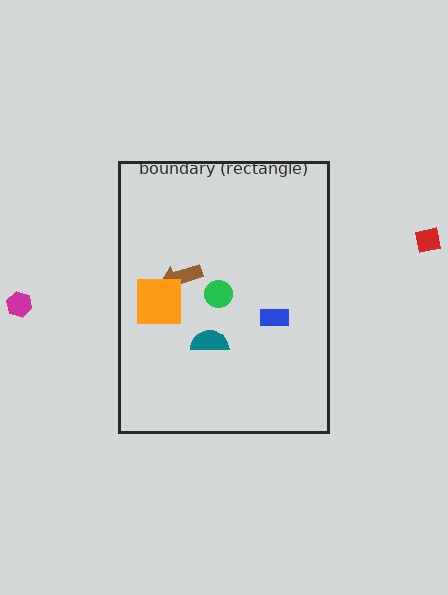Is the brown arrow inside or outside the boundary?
Inside.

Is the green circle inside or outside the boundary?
Inside.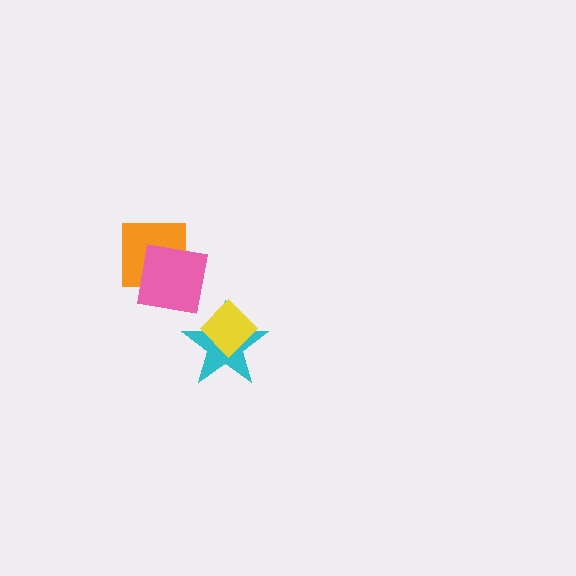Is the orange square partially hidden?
Yes, it is partially covered by another shape.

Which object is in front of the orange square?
The pink square is in front of the orange square.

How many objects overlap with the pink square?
1 object overlaps with the pink square.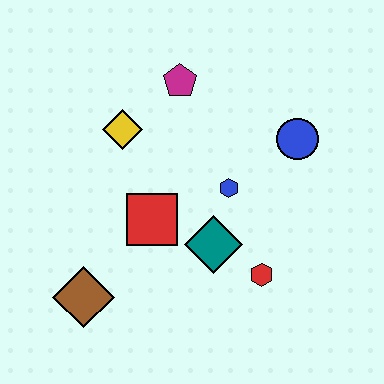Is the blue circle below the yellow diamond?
Yes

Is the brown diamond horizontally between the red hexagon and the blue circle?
No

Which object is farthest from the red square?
The blue circle is farthest from the red square.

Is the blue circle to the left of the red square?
No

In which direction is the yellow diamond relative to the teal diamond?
The yellow diamond is above the teal diamond.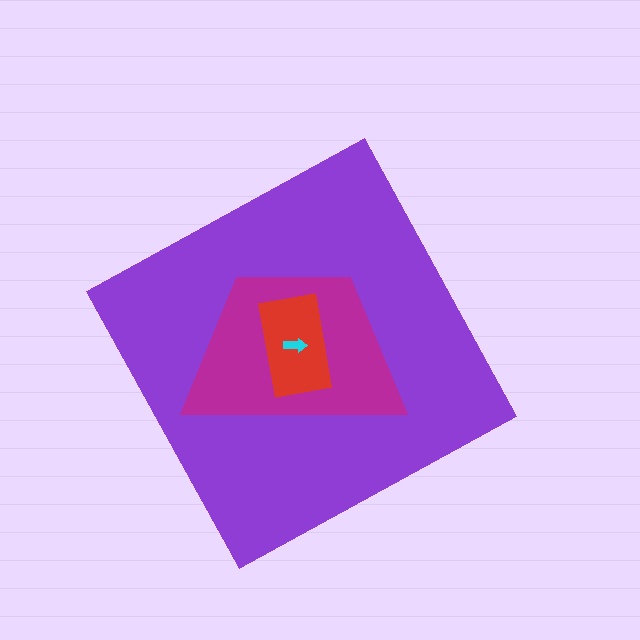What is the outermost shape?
The purple diamond.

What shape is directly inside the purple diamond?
The magenta trapezoid.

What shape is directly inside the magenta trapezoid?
The red rectangle.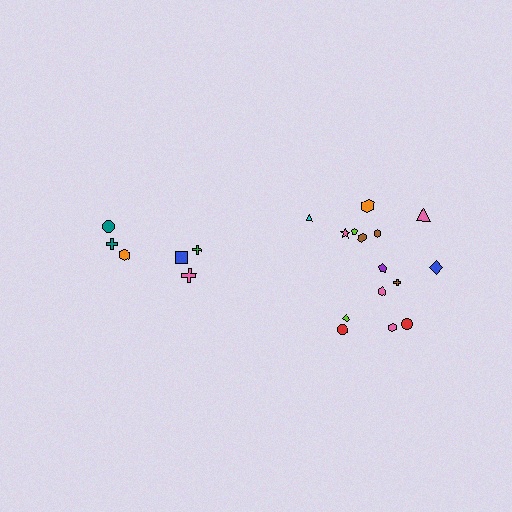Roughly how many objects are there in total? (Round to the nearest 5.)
Roughly 20 objects in total.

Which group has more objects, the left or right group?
The right group.